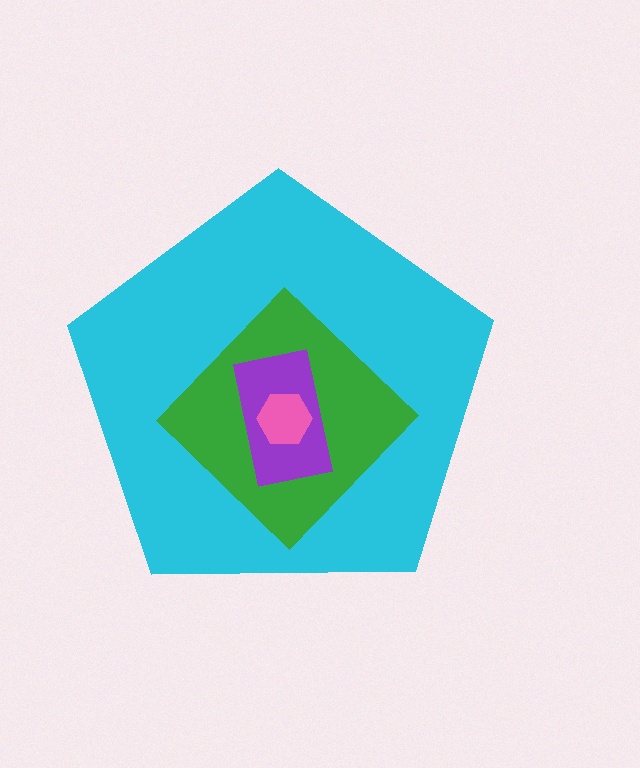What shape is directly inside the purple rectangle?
The pink hexagon.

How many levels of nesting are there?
4.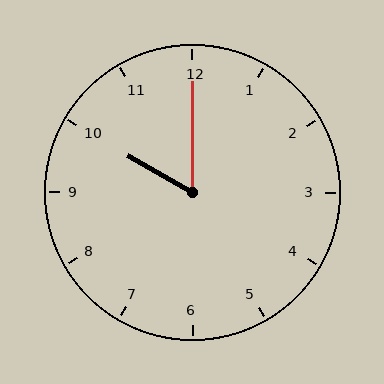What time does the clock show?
10:00.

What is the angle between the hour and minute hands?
Approximately 60 degrees.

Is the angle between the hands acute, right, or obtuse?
It is acute.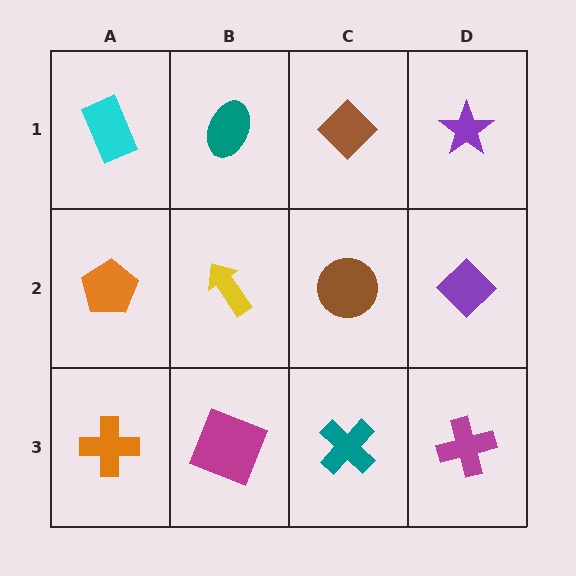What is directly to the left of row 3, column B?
An orange cross.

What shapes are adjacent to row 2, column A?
A cyan rectangle (row 1, column A), an orange cross (row 3, column A), a yellow arrow (row 2, column B).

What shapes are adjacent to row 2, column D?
A purple star (row 1, column D), a magenta cross (row 3, column D), a brown circle (row 2, column C).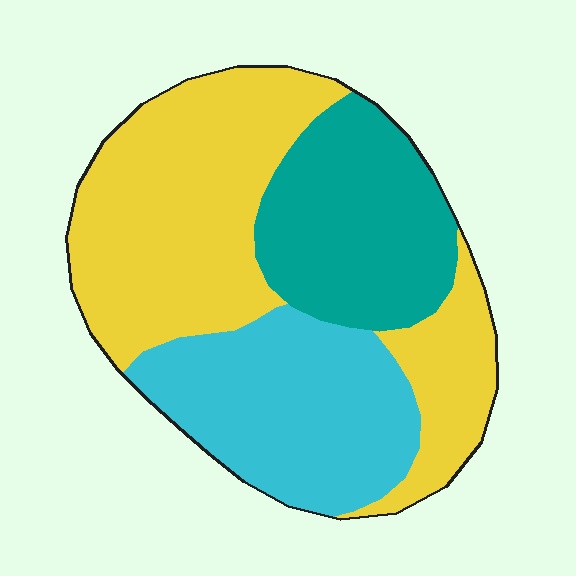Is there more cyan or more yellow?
Yellow.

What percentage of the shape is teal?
Teal takes up about one quarter (1/4) of the shape.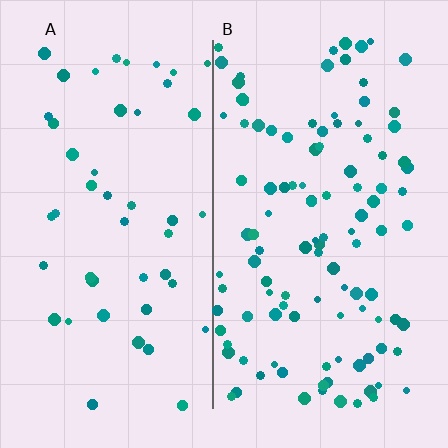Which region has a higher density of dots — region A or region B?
B (the right).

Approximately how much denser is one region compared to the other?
Approximately 2.3× — region B over region A.